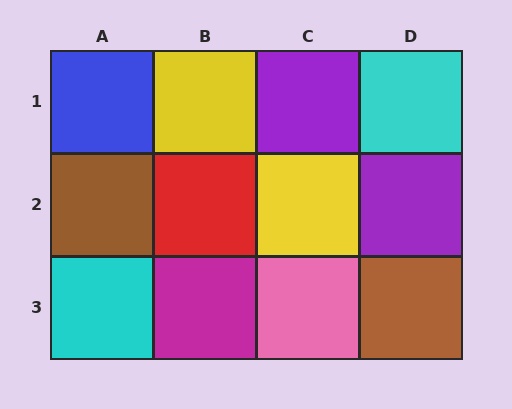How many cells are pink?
1 cell is pink.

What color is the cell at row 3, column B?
Magenta.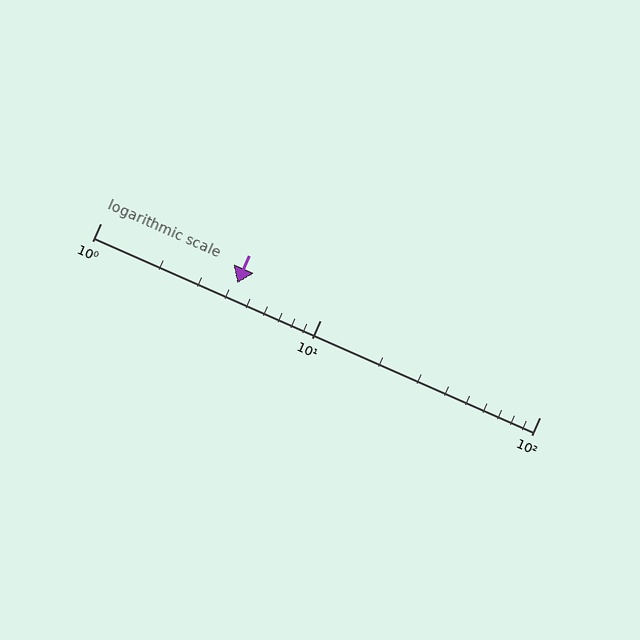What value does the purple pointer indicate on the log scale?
The pointer indicates approximately 4.2.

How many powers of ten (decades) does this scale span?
The scale spans 2 decades, from 1 to 100.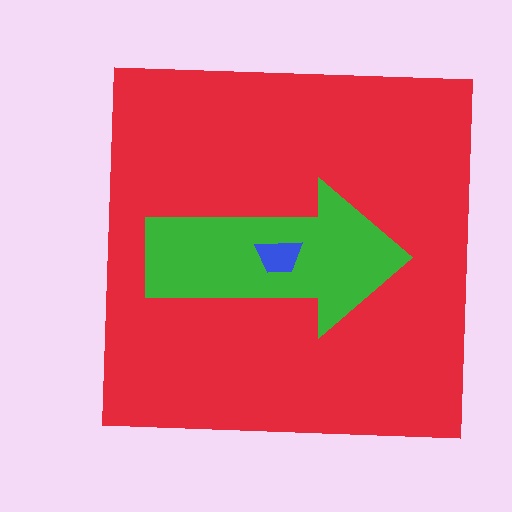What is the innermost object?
The blue trapezoid.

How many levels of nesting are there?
3.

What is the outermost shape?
The red square.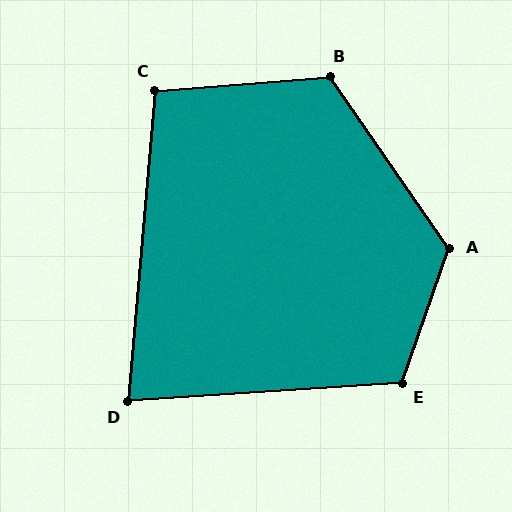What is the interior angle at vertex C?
Approximately 99 degrees (obtuse).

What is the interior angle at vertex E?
Approximately 113 degrees (obtuse).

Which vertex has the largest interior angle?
A, at approximately 126 degrees.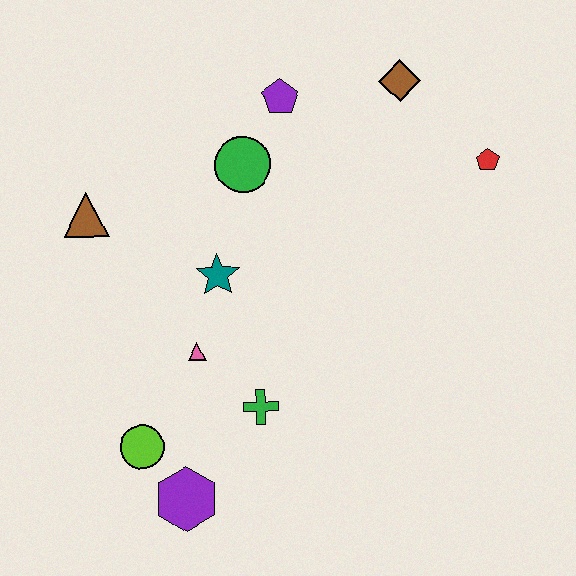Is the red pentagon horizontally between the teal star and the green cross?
No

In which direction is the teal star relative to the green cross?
The teal star is above the green cross.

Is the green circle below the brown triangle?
No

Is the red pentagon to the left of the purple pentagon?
No